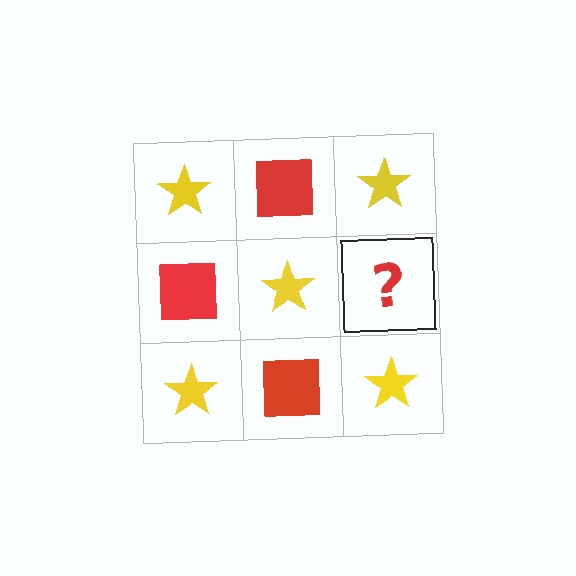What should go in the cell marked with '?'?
The missing cell should contain a red square.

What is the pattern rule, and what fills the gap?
The rule is that it alternates yellow star and red square in a checkerboard pattern. The gap should be filled with a red square.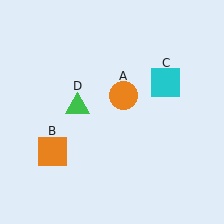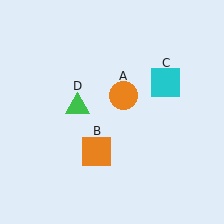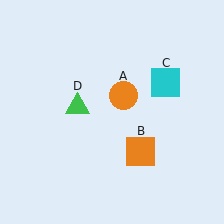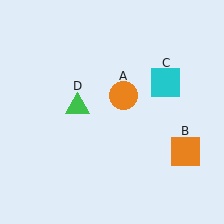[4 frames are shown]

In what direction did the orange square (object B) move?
The orange square (object B) moved right.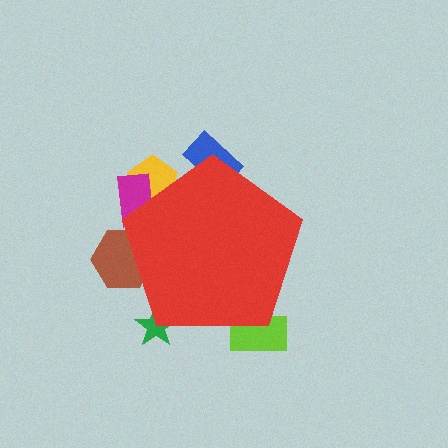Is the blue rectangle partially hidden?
Yes, the blue rectangle is partially hidden behind the red pentagon.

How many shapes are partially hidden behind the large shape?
6 shapes are partially hidden.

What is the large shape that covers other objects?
A red pentagon.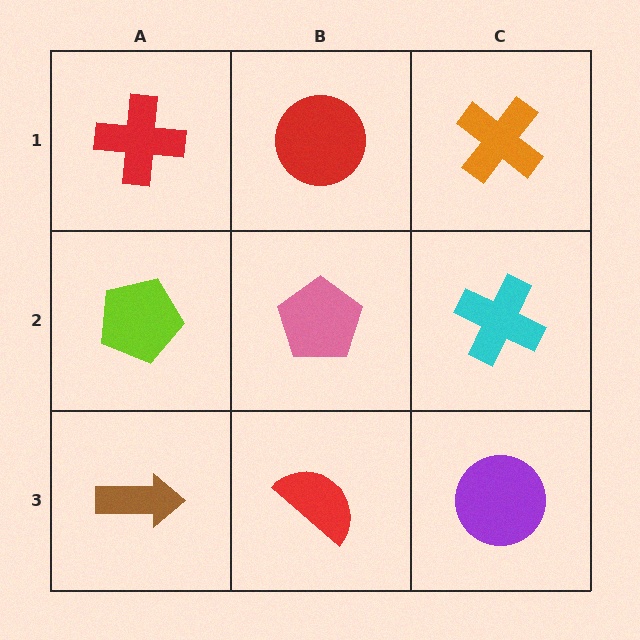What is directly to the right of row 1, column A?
A red circle.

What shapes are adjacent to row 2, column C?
An orange cross (row 1, column C), a purple circle (row 3, column C), a pink pentagon (row 2, column B).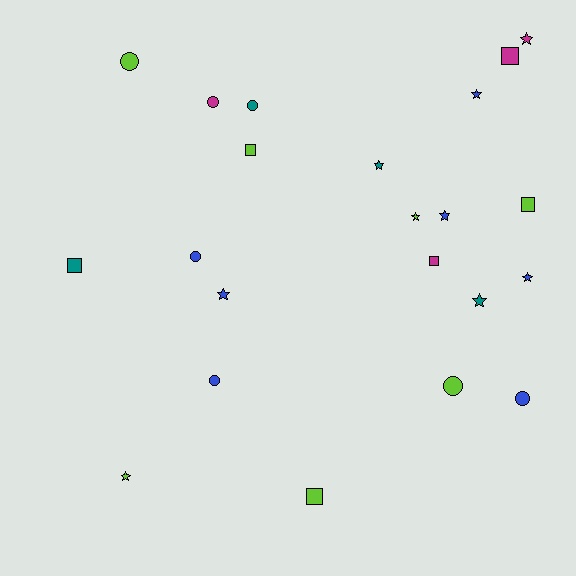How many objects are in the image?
There are 22 objects.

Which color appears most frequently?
Lime, with 7 objects.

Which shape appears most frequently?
Star, with 9 objects.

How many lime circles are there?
There are 2 lime circles.